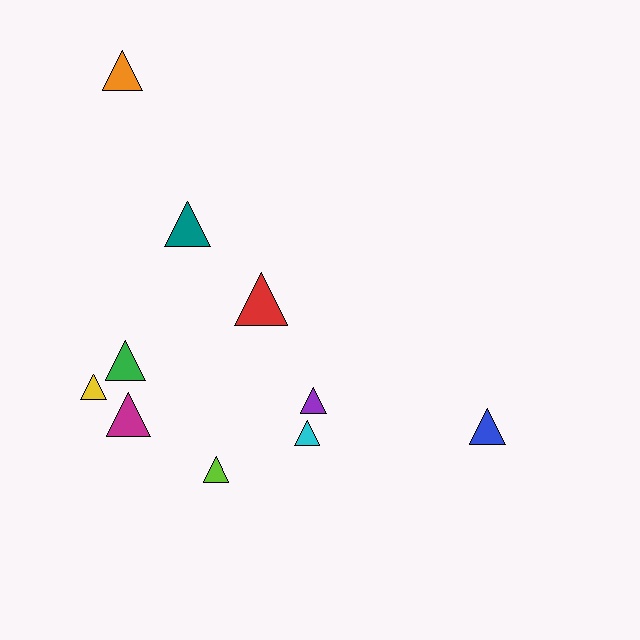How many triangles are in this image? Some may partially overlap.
There are 10 triangles.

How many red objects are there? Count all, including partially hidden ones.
There is 1 red object.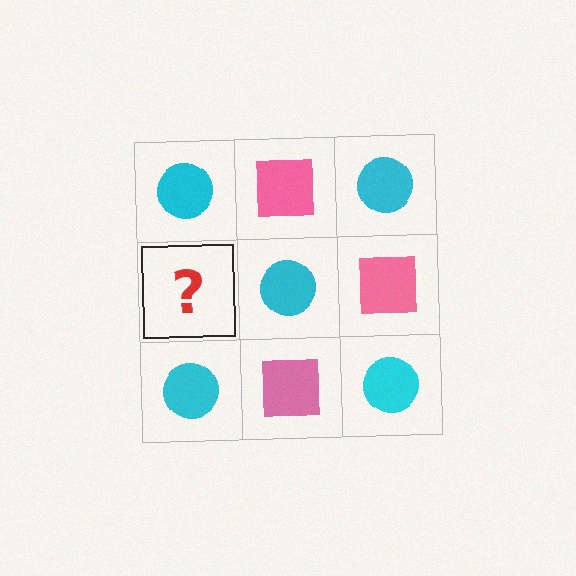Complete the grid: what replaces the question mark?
The question mark should be replaced with a pink square.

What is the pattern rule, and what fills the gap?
The rule is that it alternates cyan circle and pink square in a checkerboard pattern. The gap should be filled with a pink square.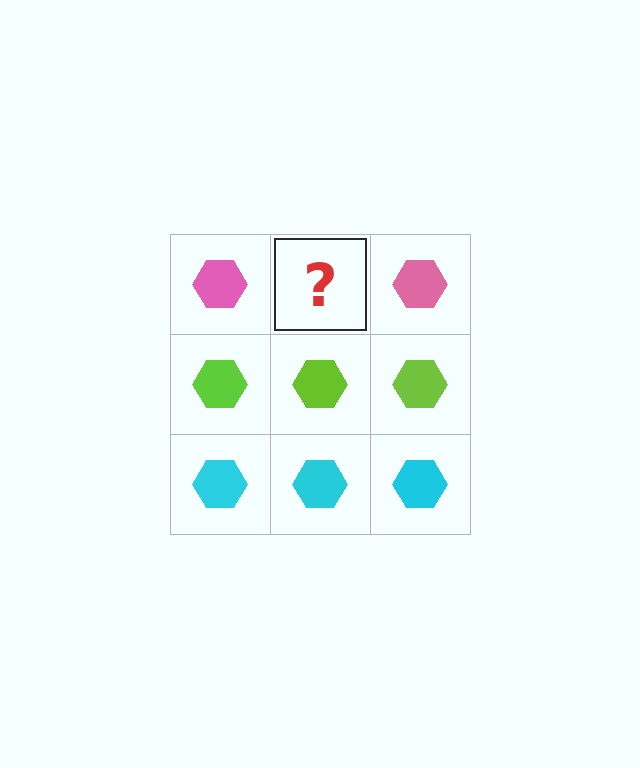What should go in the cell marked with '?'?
The missing cell should contain a pink hexagon.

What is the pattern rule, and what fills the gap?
The rule is that each row has a consistent color. The gap should be filled with a pink hexagon.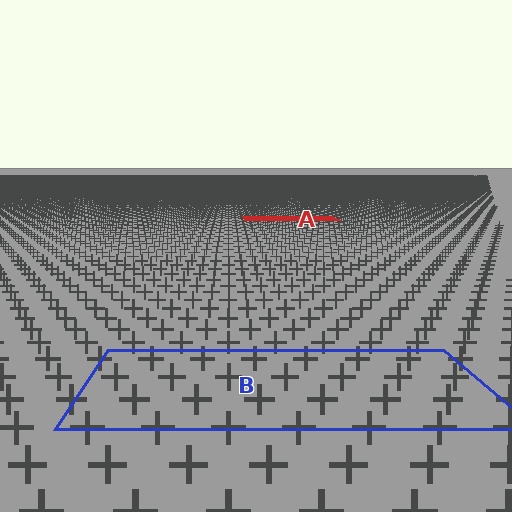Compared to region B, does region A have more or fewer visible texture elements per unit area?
Region A has more texture elements per unit area — they are packed more densely because it is farther away.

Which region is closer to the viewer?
Region B is closer. The texture elements there are larger and more spread out.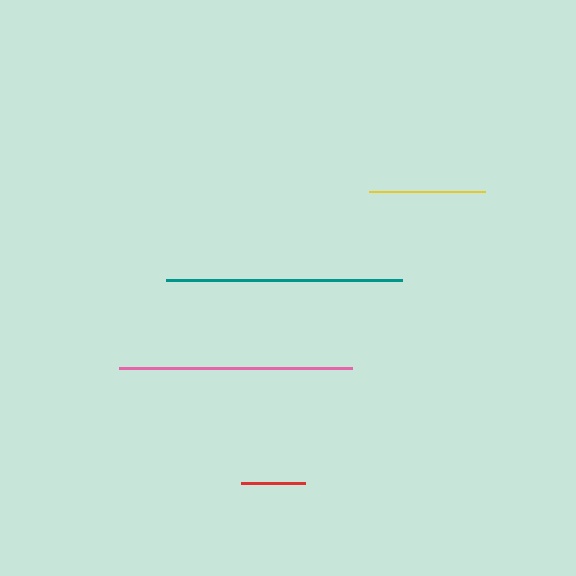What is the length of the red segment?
The red segment is approximately 64 pixels long.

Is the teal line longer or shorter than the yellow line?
The teal line is longer than the yellow line.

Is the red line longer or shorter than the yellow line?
The yellow line is longer than the red line.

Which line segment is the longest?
The teal line is the longest at approximately 236 pixels.